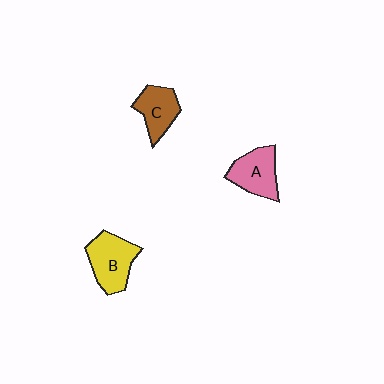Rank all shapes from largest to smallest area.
From largest to smallest: B (yellow), A (pink), C (brown).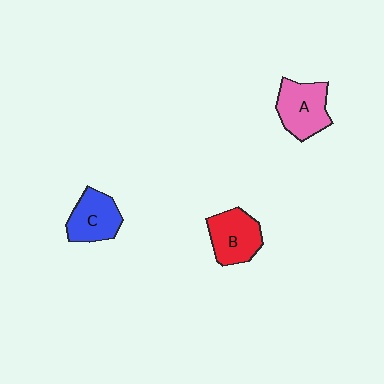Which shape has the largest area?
Shape A (pink).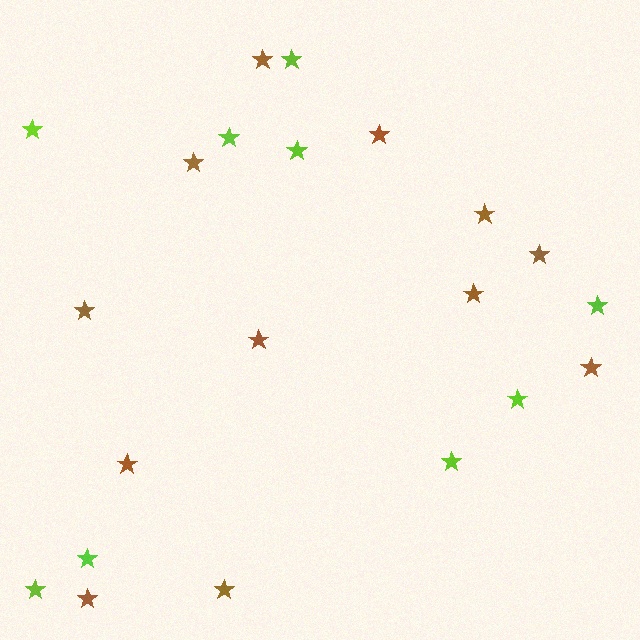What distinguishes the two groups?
There are 2 groups: one group of brown stars (12) and one group of lime stars (9).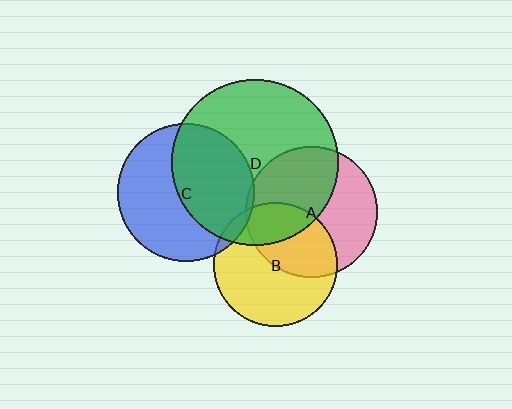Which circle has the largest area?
Circle D (green).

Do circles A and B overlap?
Yes.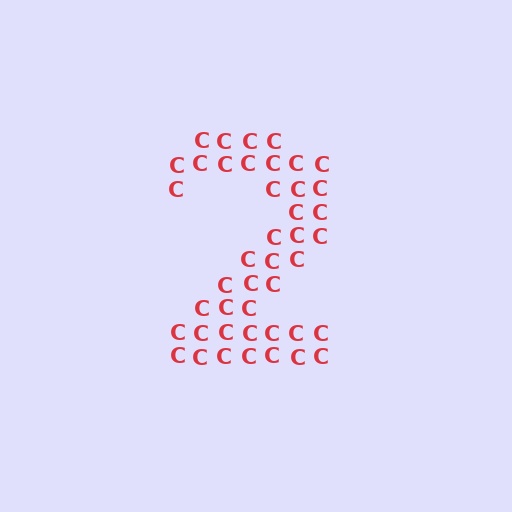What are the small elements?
The small elements are letter C's.